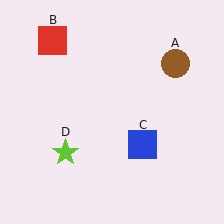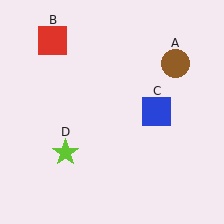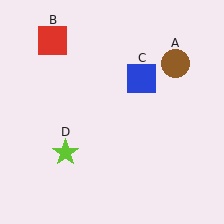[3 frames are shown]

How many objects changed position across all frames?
1 object changed position: blue square (object C).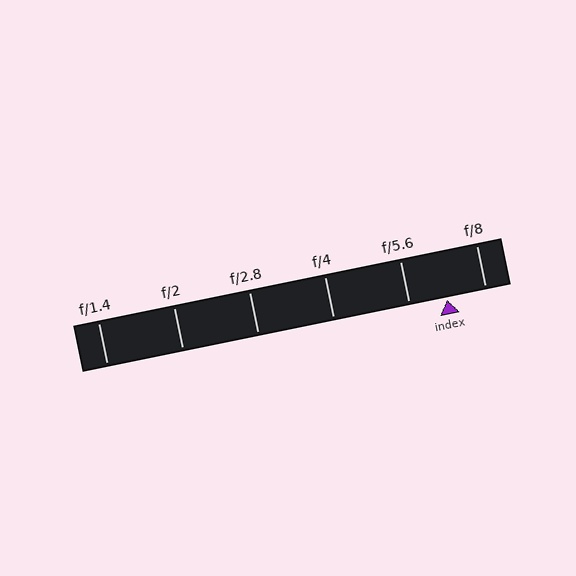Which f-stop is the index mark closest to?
The index mark is closest to f/5.6.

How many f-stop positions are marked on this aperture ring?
There are 6 f-stop positions marked.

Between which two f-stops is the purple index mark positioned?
The index mark is between f/5.6 and f/8.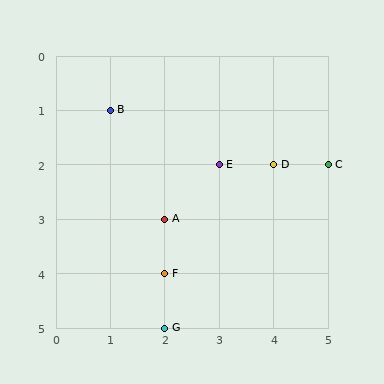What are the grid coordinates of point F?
Point F is at grid coordinates (2, 4).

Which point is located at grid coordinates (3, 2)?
Point E is at (3, 2).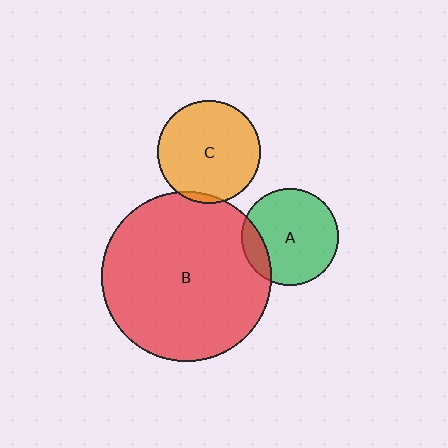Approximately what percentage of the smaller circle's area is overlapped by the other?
Approximately 15%.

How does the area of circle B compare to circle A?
Approximately 3.1 times.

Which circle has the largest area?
Circle B (red).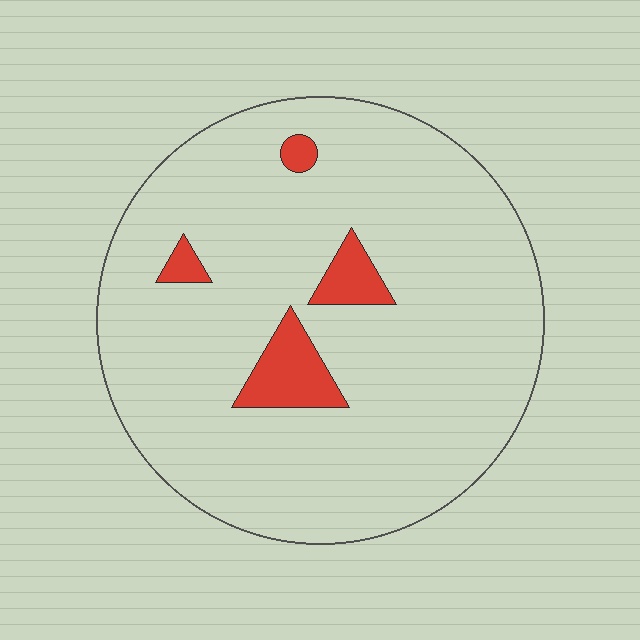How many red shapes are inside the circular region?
4.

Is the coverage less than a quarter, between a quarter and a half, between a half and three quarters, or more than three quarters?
Less than a quarter.